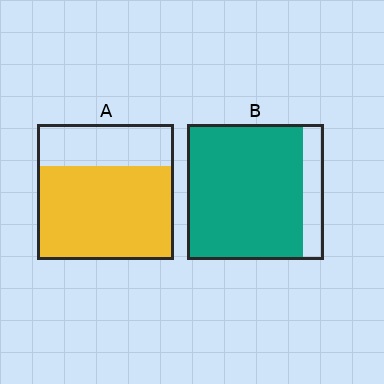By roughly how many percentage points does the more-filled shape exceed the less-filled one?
By roughly 15 percentage points (B over A).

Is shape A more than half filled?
Yes.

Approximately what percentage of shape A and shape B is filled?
A is approximately 70% and B is approximately 85%.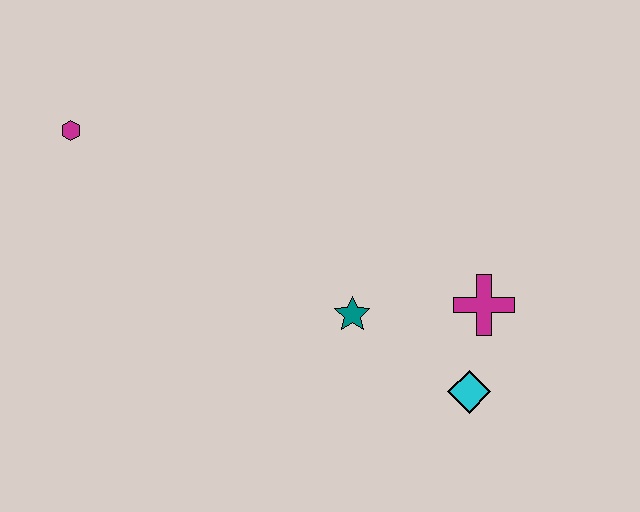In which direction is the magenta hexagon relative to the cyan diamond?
The magenta hexagon is to the left of the cyan diamond.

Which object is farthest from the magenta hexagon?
The cyan diamond is farthest from the magenta hexagon.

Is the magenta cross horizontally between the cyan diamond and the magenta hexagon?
No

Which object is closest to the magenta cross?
The cyan diamond is closest to the magenta cross.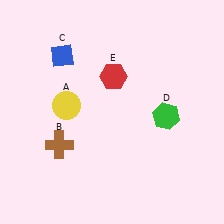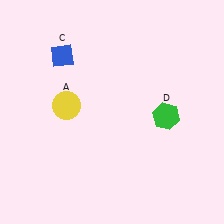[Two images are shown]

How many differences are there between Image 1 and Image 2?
There are 2 differences between the two images.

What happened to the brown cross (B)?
The brown cross (B) was removed in Image 2. It was in the bottom-left area of Image 1.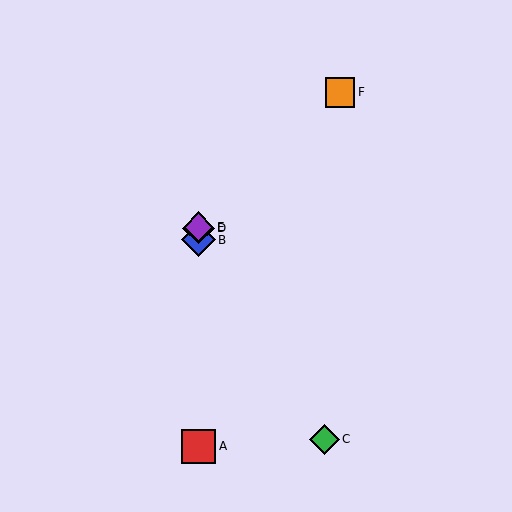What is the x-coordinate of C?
Object C is at x≈324.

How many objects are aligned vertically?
4 objects (A, B, D, E) are aligned vertically.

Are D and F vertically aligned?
No, D is at x≈198 and F is at x≈340.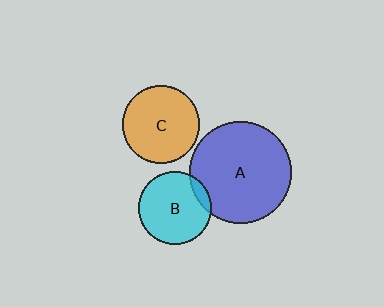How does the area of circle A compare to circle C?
Approximately 1.7 times.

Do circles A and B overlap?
Yes.